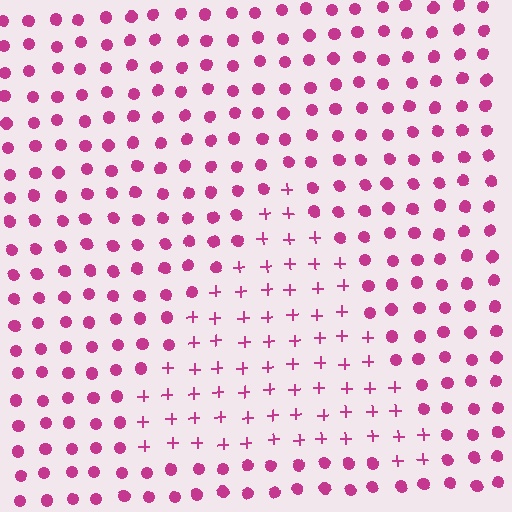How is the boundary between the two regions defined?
The boundary is defined by a change in element shape: plus signs inside vs. circles outside. All elements share the same color and spacing.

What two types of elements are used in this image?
The image uses plus signs inside the triangle region and circles outside it.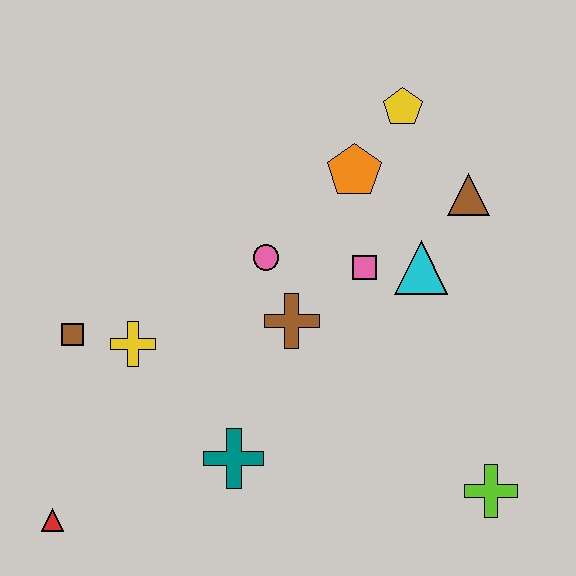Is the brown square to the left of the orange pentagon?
Yes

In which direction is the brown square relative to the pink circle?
The brown square is to the left of the pink circle.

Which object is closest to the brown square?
The yellow cross is closest to the brown square.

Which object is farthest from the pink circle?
The red triangle is farthest from the pink circle.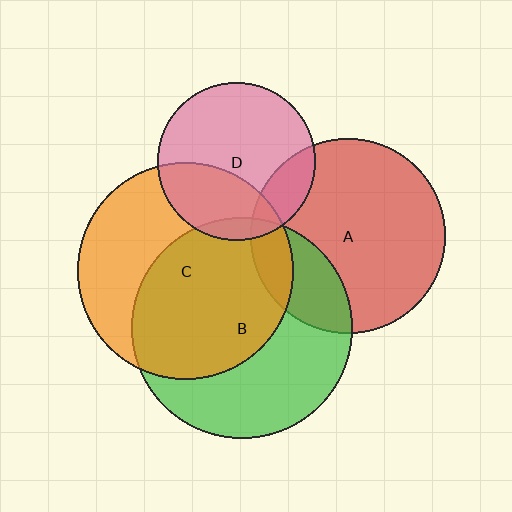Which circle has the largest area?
Circle B (green).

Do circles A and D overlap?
Yes.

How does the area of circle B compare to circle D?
Approximately 2.0 times.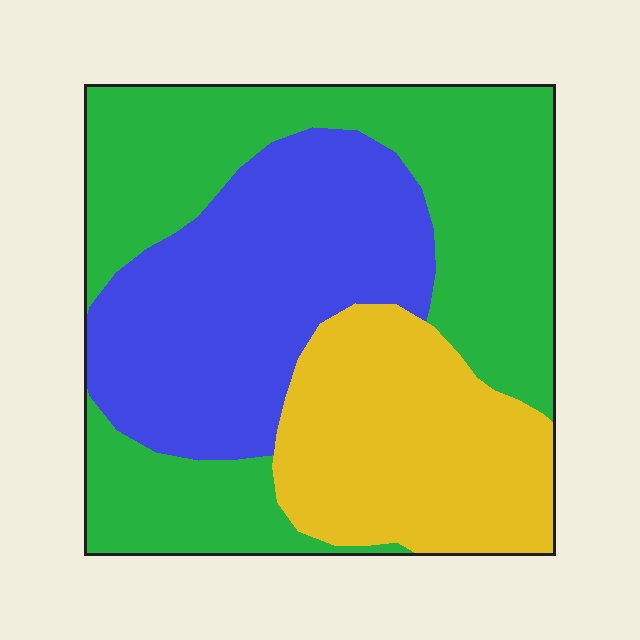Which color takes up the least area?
Yellow, at roughly 25%.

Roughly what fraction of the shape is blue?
Blue takes up about one third (1/3) of the shape.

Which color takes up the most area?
Green, at roughly 45%.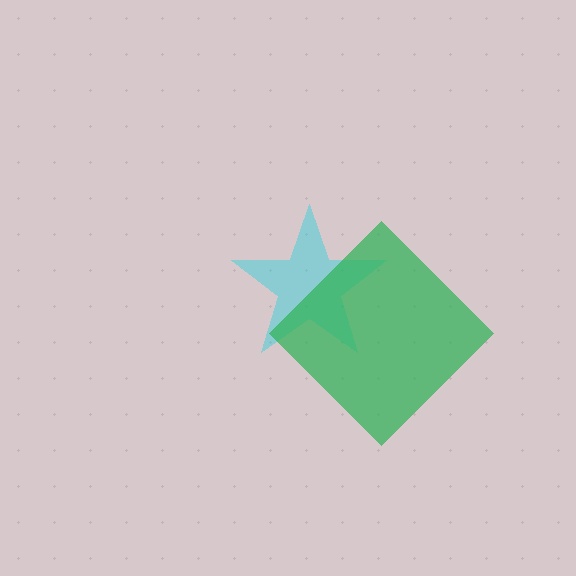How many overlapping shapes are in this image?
There are 2 overlapping shapes in the image.